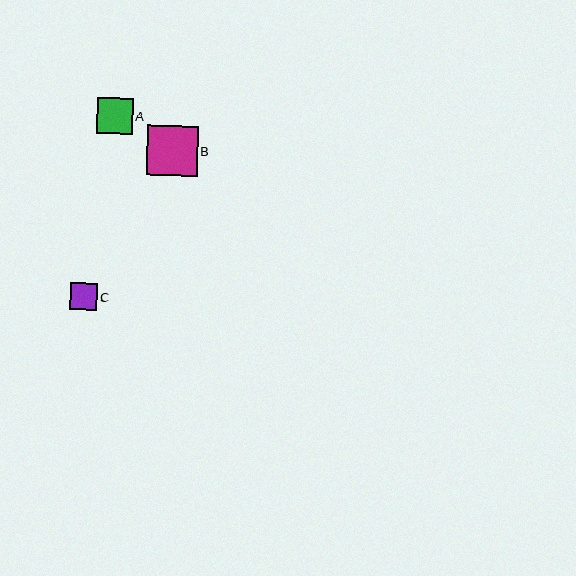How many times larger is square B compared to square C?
Square B is approximately 1.9 times the size of square C.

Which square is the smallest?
Square C is the smallest with a size of approximately 26 pixels.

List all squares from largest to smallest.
From largest to smallest: B, A, C.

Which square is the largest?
Square B is the largest with a size of approximately 50 pixels.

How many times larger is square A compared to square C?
Square A is approximately 1.4 times the size of square C.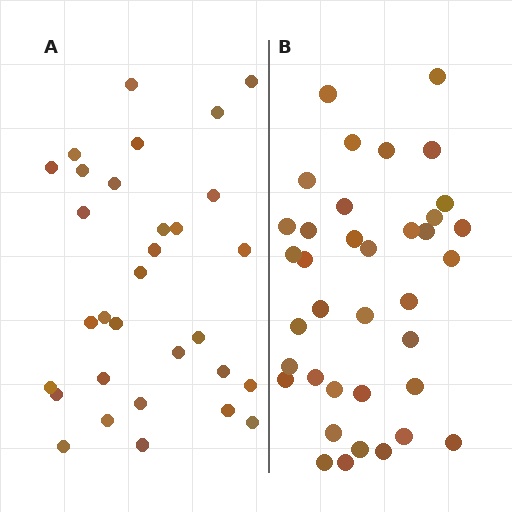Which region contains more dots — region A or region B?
Region B (the right region) has more dots.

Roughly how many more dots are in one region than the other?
Region B has about 6 more dots than region A.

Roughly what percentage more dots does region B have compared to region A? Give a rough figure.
About 20% more.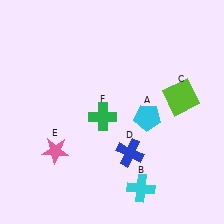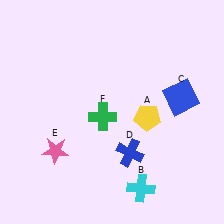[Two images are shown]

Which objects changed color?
A changed from cyan to yellow. C changed from lime to blue.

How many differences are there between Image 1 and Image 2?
There are 2 differences between the two images.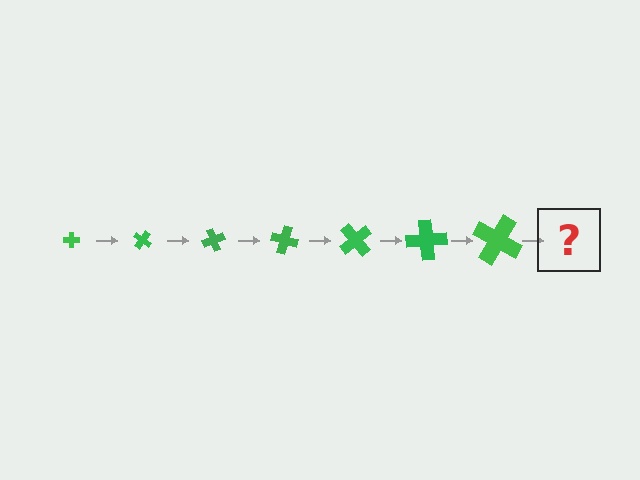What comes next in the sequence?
The next element should be a cross, larger than the previous one and rotated 245 degrees from the start.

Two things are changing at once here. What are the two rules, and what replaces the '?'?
The two rules are that the cross grows larger each step and it rotates 35 degrees each step. The '?' should be a cross, larger than the previous one and rotated 245 degrees from the start.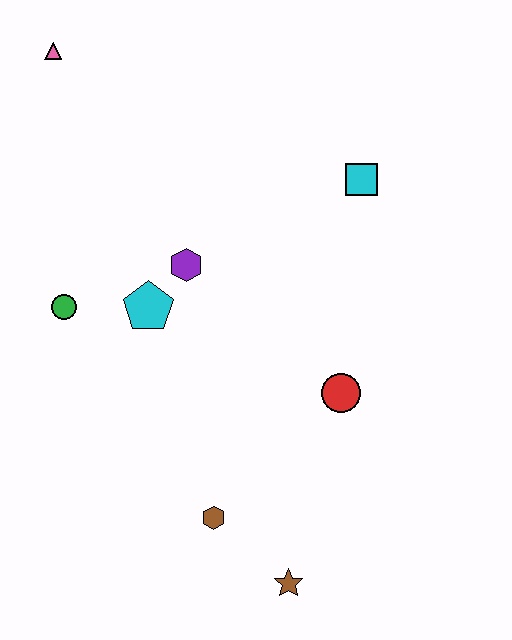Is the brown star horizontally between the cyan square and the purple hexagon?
Yes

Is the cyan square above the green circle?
Yes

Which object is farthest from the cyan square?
The brown star is farthest from the cyan square.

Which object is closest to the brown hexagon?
The brown star is closest to the brown hexagon.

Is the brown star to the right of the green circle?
Yes